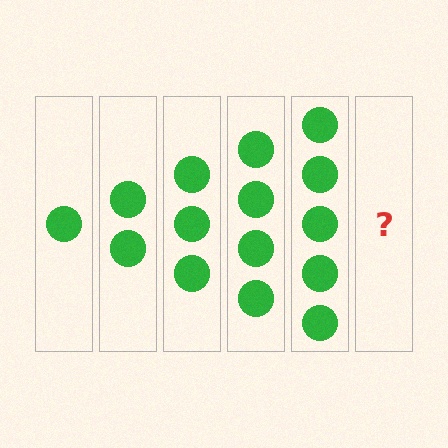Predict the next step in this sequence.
The next step is 6 circles.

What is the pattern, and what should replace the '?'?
The pattern is that each step adds one more circle. The '?' should be 6 circles.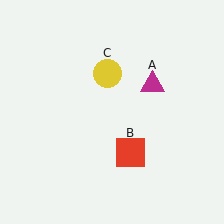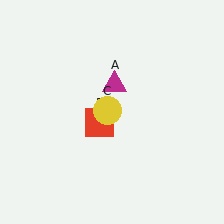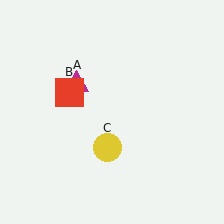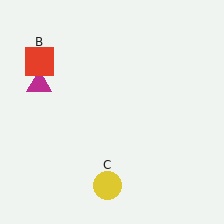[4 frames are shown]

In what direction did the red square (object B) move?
The red square (object B) moved up and to the left.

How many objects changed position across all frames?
3 objects changed position: magenta triangle (object A), red square (object B), yellow circle (object C).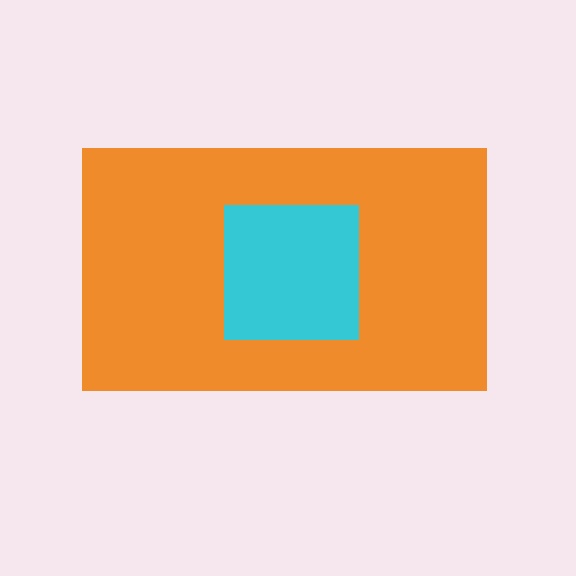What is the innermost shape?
The cyan square.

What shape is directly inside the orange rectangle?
The cyan square.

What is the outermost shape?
The orange rectangle.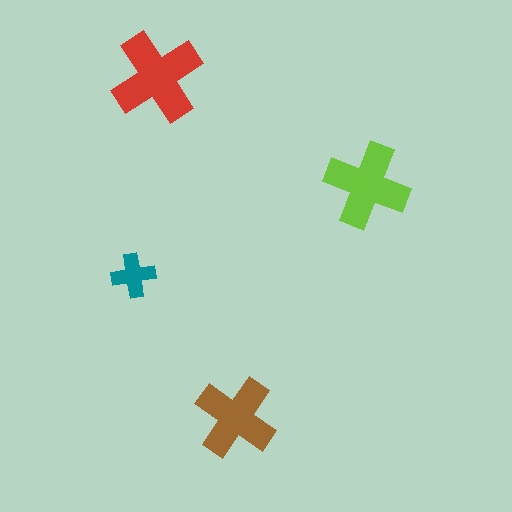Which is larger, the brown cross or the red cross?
The red one.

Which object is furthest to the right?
The lime cross is rightmost.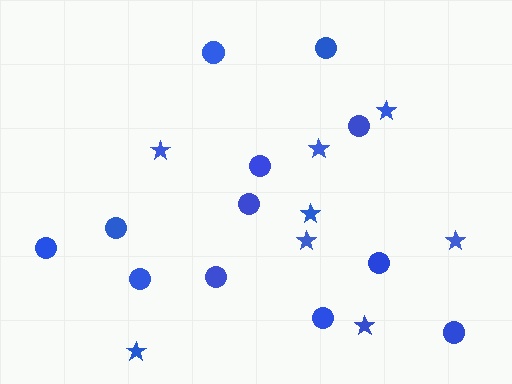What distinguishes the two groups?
There are 2 groups: one group of circles (12) and one group of stars (8).